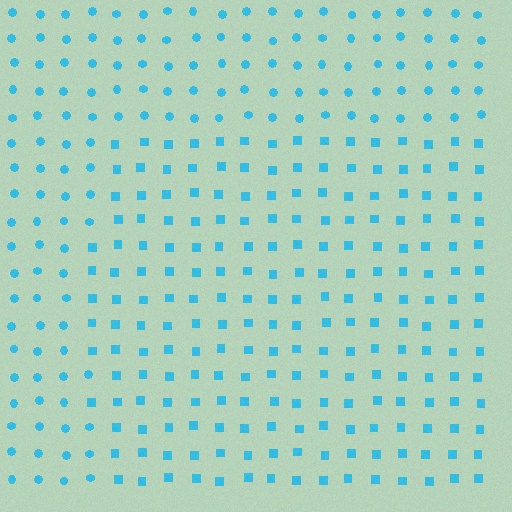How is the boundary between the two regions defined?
The boundary is defined by a change in element shape: squares inside vs. circles outside. All elements share the same color and spacing.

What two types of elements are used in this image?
The image uses squares inside the rectangle region and circles outside it.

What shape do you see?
I see a rectangle.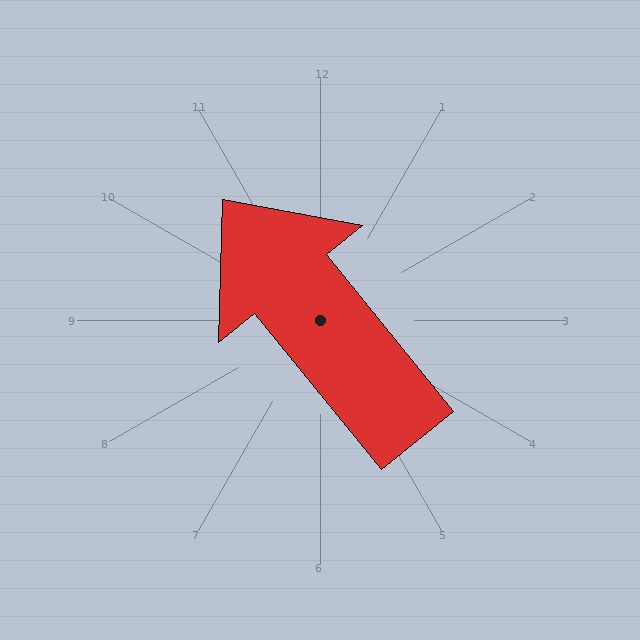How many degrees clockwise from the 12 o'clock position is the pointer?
Approximately 321 degrees.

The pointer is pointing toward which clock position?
Roughly 11 o'clock.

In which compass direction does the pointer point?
Northwest.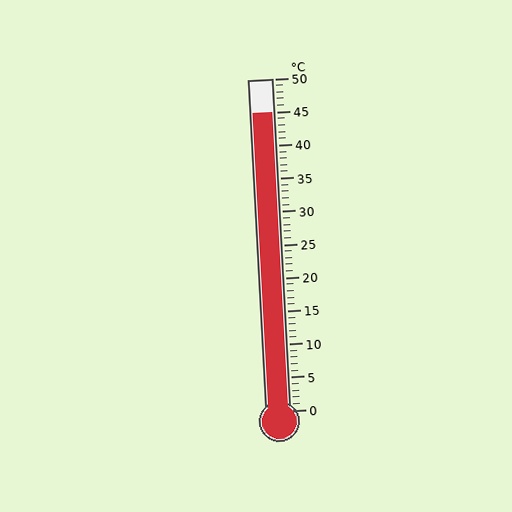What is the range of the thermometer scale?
The thermometer scale ranges from 0°C to 50°C.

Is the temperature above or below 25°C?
The temperature is above 25°C.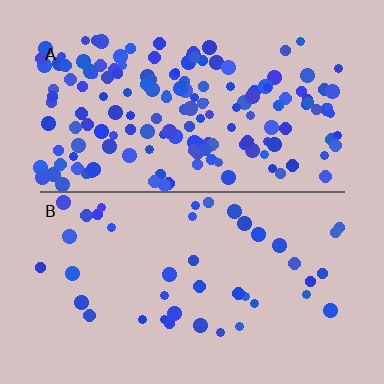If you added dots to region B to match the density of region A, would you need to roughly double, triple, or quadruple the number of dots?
Approximately quadruple.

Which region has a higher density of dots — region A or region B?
A (the top).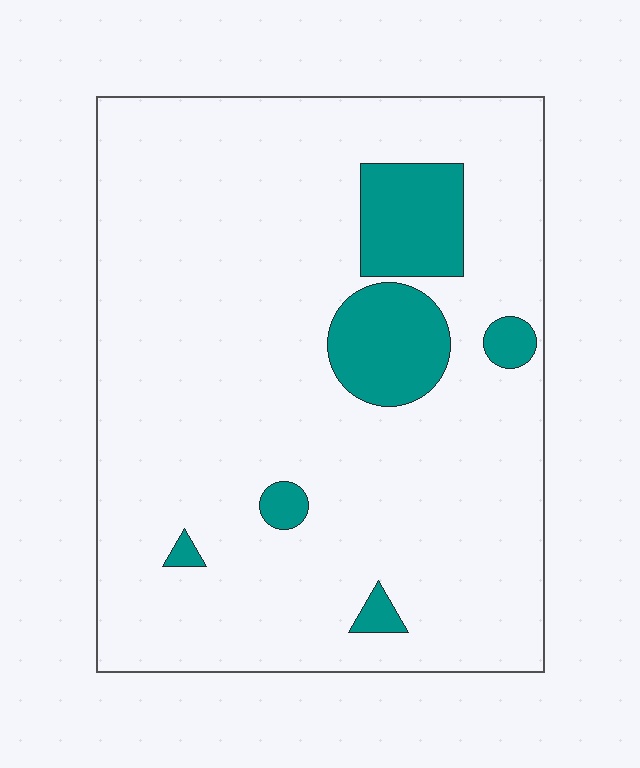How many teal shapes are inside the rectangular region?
6.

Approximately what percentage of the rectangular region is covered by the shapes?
Approximately 10%.